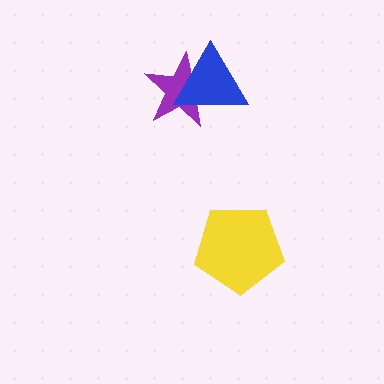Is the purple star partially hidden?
Yes, it is partially covered by another shape.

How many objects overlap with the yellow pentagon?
0 objects overlap with the yellow pentagon.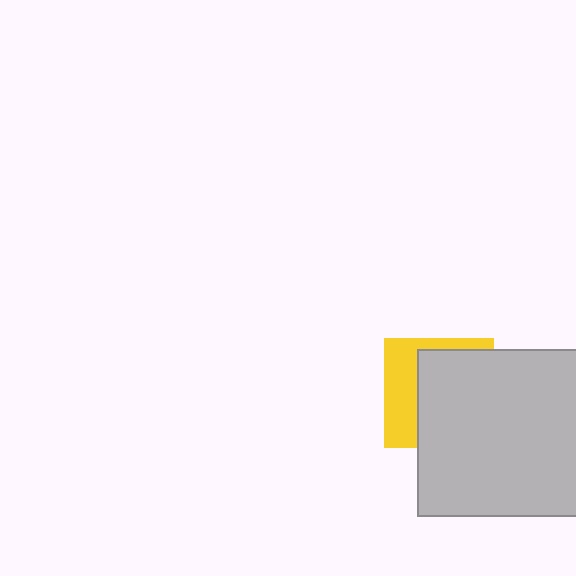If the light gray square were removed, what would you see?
You would see the complete yellow square.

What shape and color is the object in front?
The object in front is a light gray square.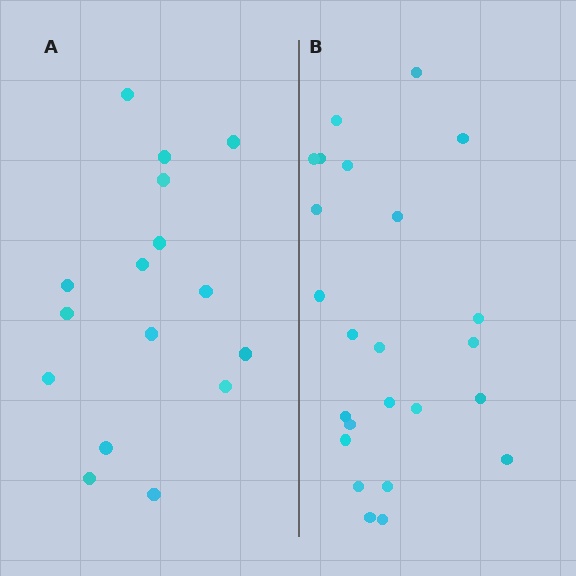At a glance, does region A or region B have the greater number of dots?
Region B (the right region) has more dots.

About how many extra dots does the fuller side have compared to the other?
Region B has roughly 8 or so more dots than region A.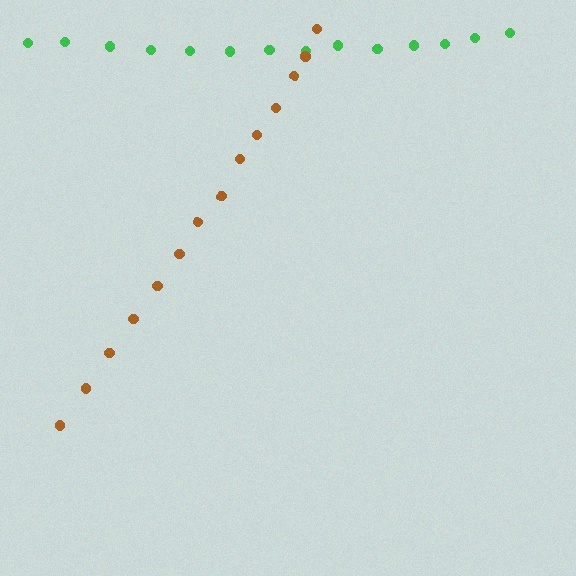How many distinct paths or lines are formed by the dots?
There are 2 distinct paths.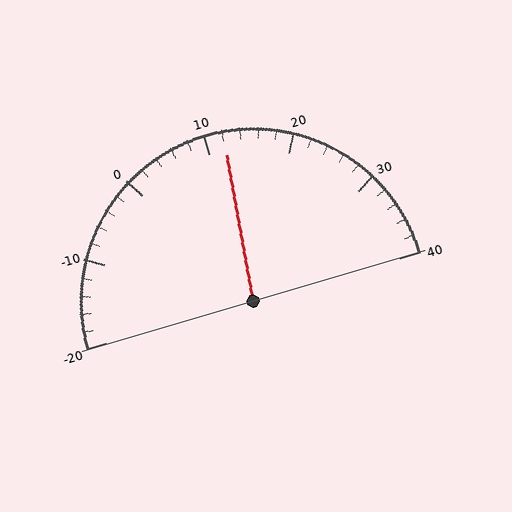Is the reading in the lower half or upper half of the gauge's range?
The reading is in the upper half of the range (-20 to 40).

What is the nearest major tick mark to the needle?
The nearest major tick mark is 10.